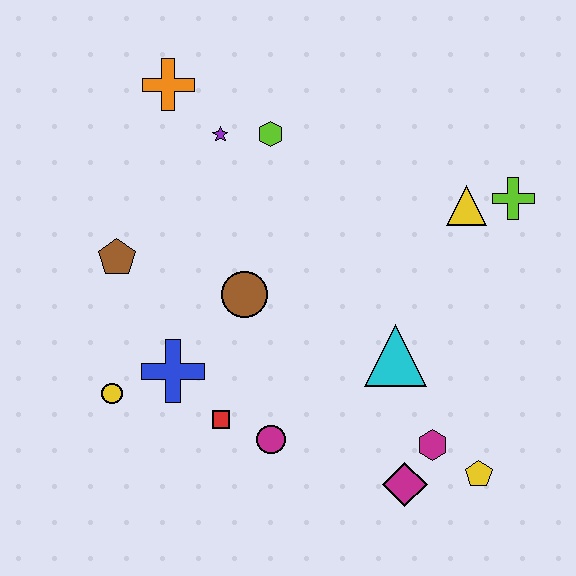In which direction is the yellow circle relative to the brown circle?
The yellow circle is to the left of the brown circle.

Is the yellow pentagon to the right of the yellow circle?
Yes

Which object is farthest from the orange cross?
The yellow pentagon is farthest from the orange cross.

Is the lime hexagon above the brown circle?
Yes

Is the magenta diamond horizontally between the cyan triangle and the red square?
No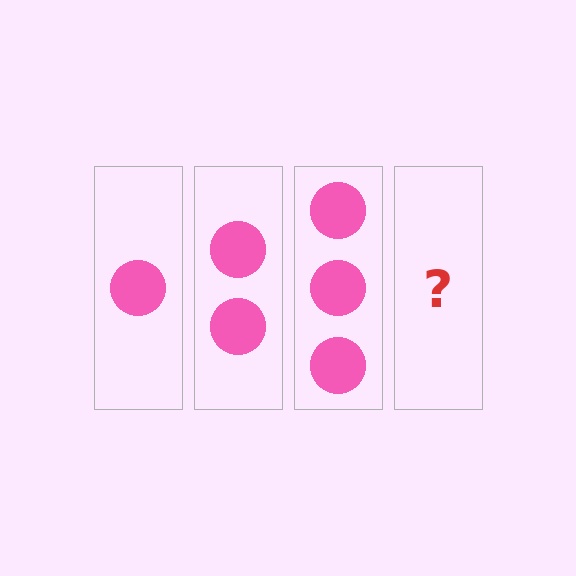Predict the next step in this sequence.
The next step is 4 circles.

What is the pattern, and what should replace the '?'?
The pattern is that each step adds one more circle. The '?' should be 4 circles.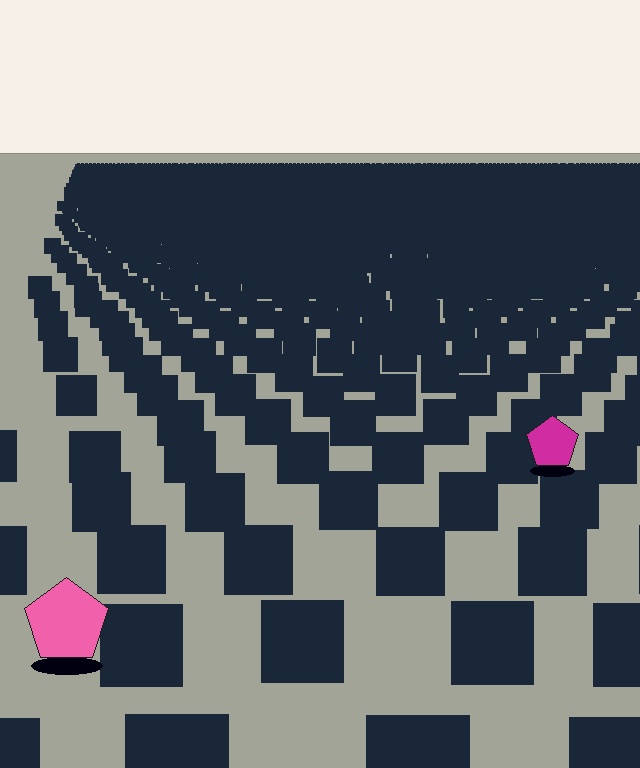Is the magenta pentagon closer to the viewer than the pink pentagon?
No. The pink pentagon is closer — you can tell from the texture gradient: the ground texture is coarser near it.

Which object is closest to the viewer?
The pink pentagon is closest. The texture marks near it are larger and more spread out.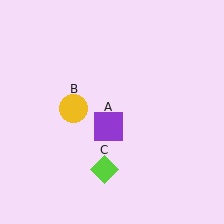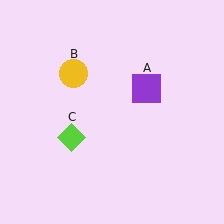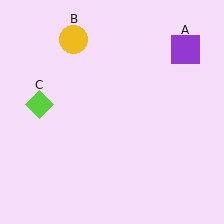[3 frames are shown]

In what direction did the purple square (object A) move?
The purple square (object A) moved up and to the right.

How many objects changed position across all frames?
3 objects changed position: purple square (object A), yellow circle (object B), lime diamond (object C).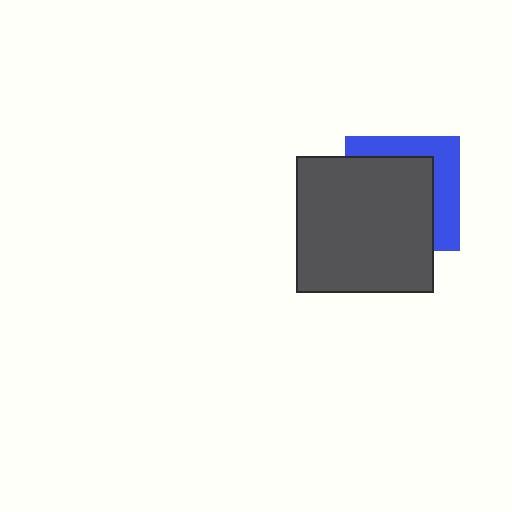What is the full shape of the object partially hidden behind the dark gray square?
The partially hidden object is a blue square.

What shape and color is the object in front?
The object in front is a dark gray square.